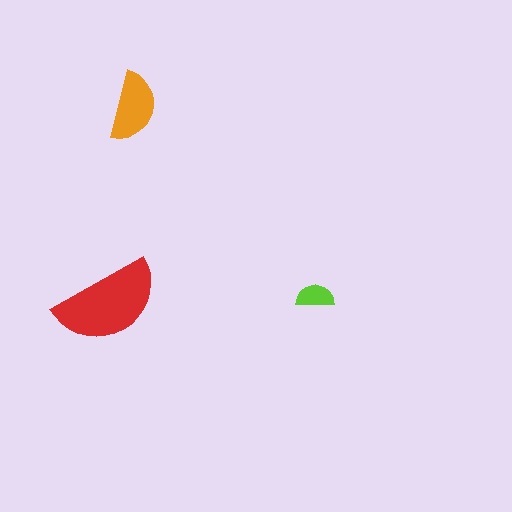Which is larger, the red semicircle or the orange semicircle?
The red one.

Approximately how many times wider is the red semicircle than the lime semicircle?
About 3 times wider.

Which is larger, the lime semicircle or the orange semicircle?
The orange one.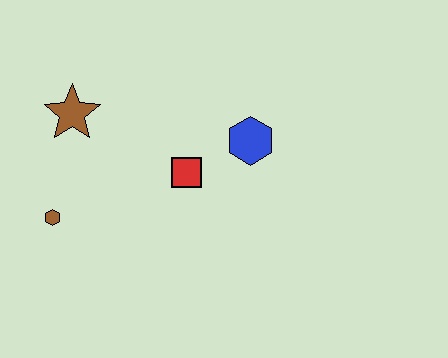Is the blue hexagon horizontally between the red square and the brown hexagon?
No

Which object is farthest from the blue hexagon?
The brown hexagon is farthest from the blue hexagon.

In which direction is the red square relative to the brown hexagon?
The red square is to the right of the brown hexagon.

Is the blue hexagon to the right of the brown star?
Yes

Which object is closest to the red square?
The blue hexagon is closest to the red square.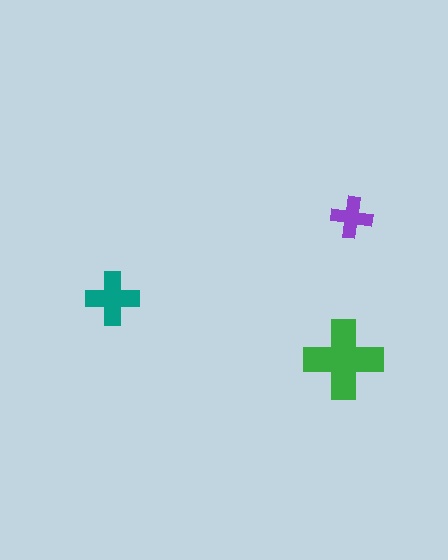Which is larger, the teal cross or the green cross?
The green one.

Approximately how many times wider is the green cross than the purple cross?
About 2 times wider.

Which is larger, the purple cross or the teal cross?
The teal one.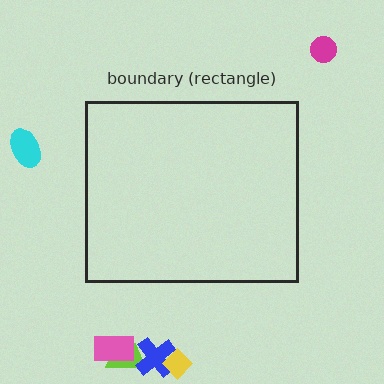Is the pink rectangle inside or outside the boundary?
Outside.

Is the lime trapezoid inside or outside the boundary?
Outside.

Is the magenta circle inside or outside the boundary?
Outside.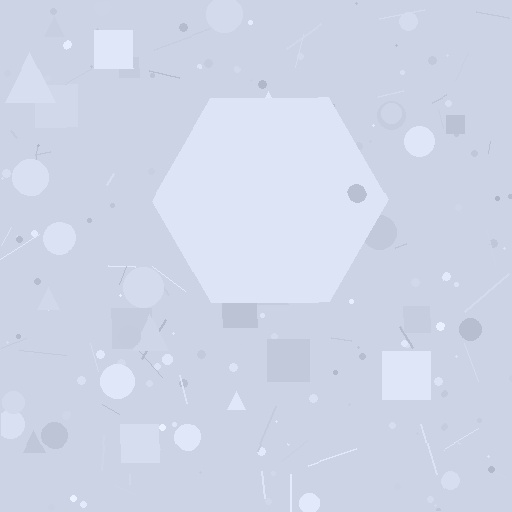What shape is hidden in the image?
A hexagon is hidden in the image.